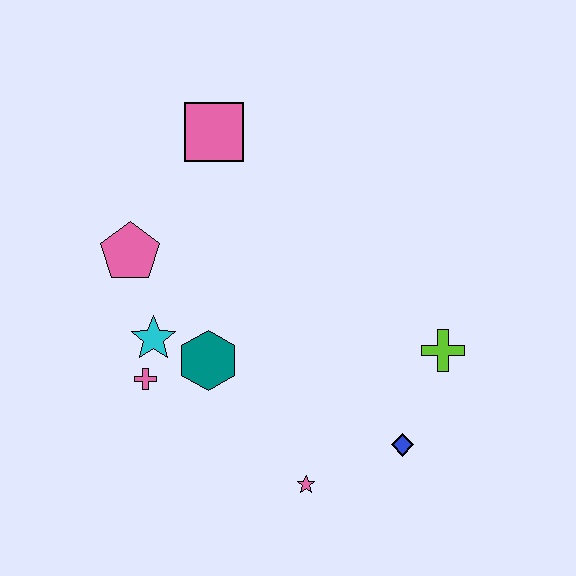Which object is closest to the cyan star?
The pink cross is closest to the cyan star.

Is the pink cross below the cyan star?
Yes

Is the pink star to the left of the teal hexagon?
No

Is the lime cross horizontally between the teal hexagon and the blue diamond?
No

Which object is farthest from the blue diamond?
The pink square is farthest from the blue diamond.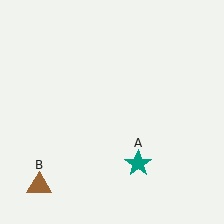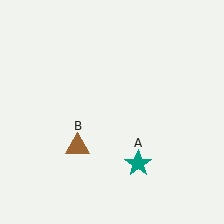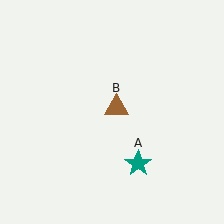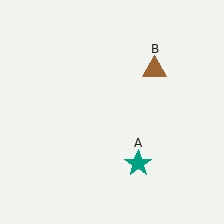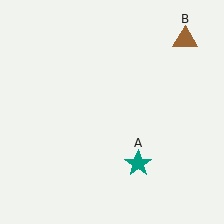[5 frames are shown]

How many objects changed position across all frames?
1 object changed position: brown triangle (object B).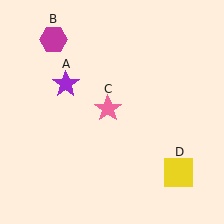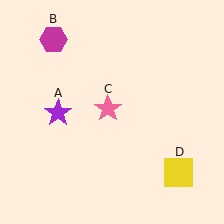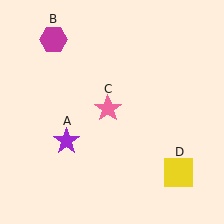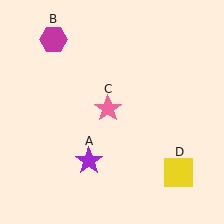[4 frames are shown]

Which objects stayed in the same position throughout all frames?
Magenta hexagon (object B) and pink star (object C) and yellow square (object D) remained stationary.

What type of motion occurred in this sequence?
The purple star (object A) rotated counterclockwise around the center of the scene.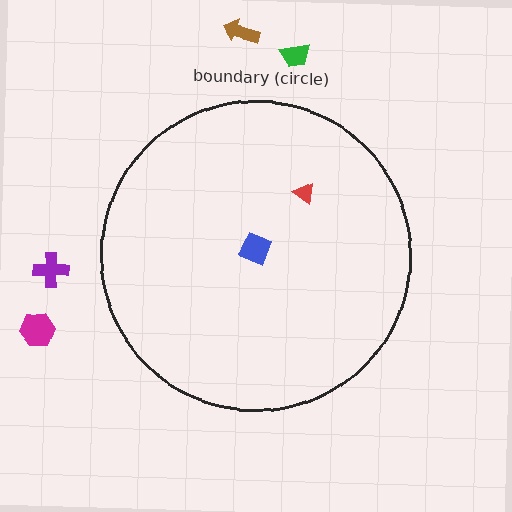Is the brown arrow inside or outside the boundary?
Outside.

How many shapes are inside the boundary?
2 inside, 4 outside.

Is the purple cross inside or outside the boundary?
Outside.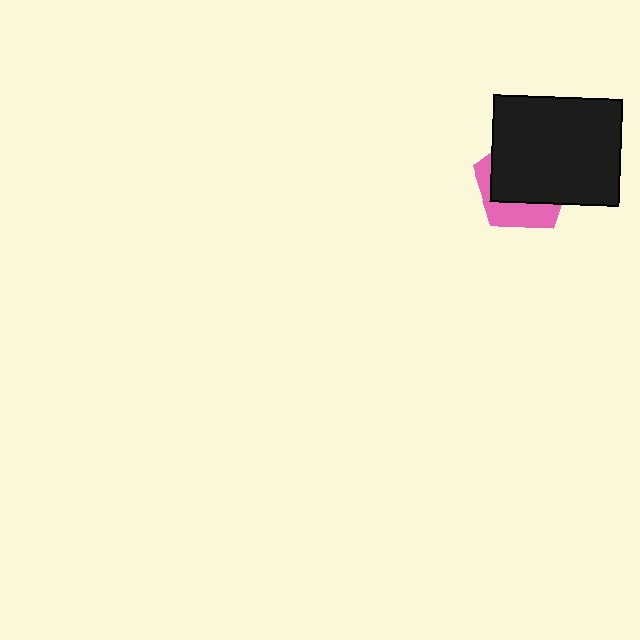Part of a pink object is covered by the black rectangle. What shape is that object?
It is a pentagon.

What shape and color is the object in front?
The object in front is a black rectangle.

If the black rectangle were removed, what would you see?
You would see the complete pink pentagon.